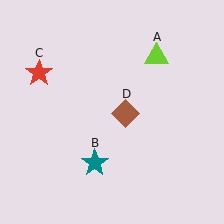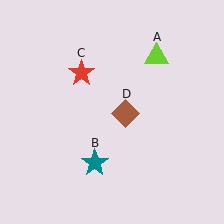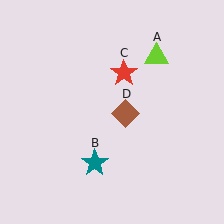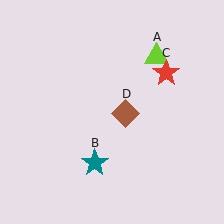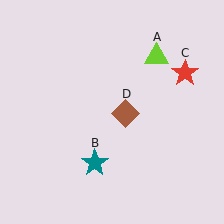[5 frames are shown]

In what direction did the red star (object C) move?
The red star (object C) moved right.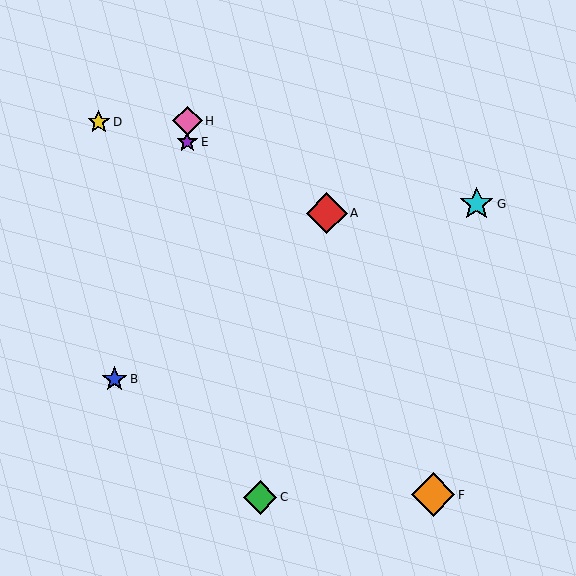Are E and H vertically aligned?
Yes, both are at x≈187.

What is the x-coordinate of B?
Object B is at x≈114.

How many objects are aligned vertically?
2 objects (E, H) are aligned vertically.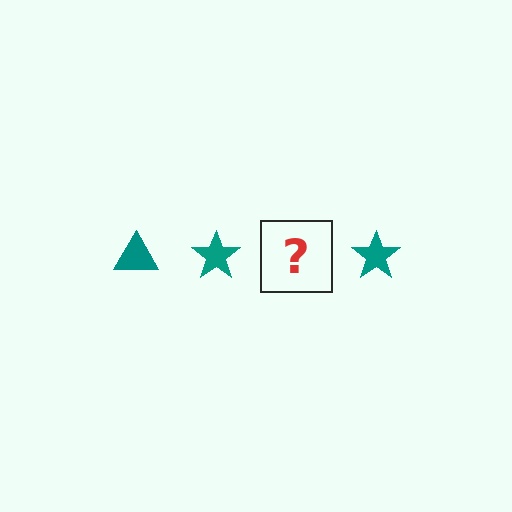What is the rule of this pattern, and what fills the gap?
The rule is that the pattern cycles through triangle, star shapes in teal. The gap should be filled with a teal triangle.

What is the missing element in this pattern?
The missing element is a teal triangle.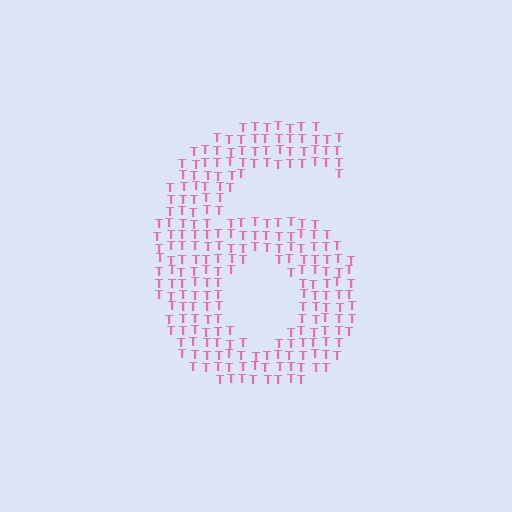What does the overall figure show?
The overall figure shows the digit 6.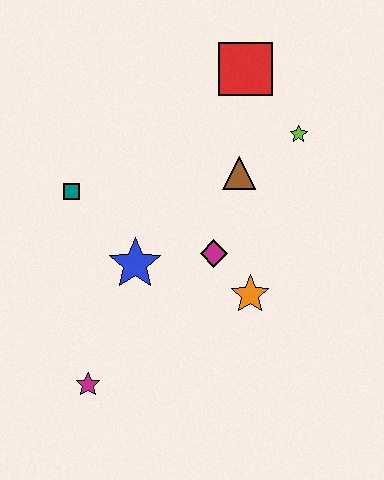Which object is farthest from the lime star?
The magenta star is farthest from the lime star.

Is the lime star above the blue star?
Yes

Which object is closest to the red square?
The lime star is closest to the red square.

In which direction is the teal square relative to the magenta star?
The teal square is above the magenta star.